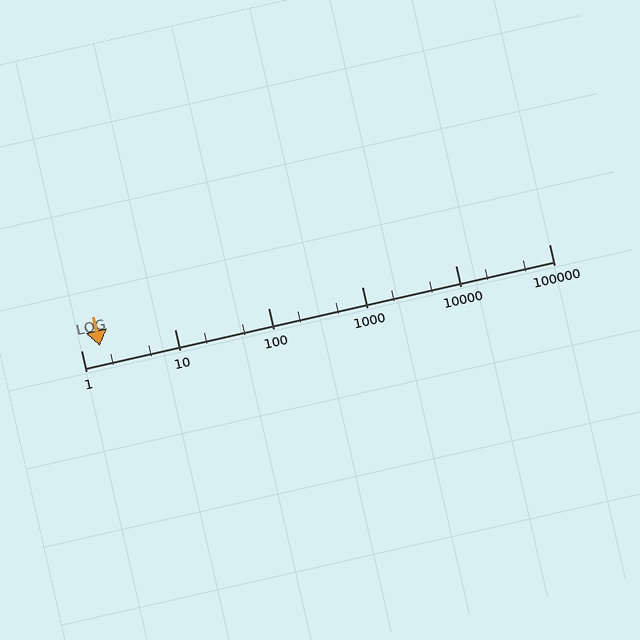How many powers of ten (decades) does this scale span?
The scale spans 5 decades, from 1 to 100000.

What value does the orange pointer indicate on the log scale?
The pointer indicates approximately 1.6.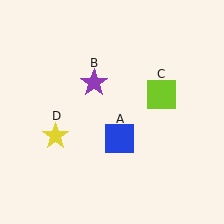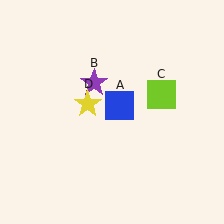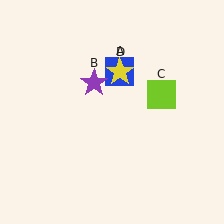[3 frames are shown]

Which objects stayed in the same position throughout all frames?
Purple star (object B) and lime square (object C) remained stationary.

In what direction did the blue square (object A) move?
The blue square (object A) moved up.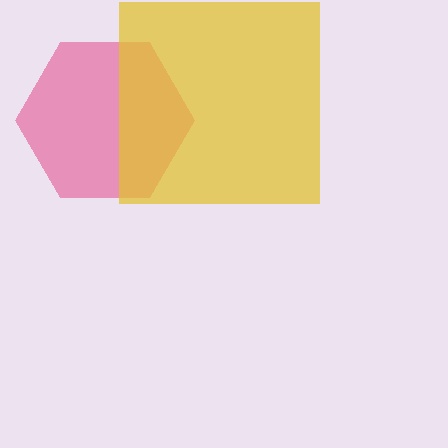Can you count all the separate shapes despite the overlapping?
Yes, there are 2 separate shapes.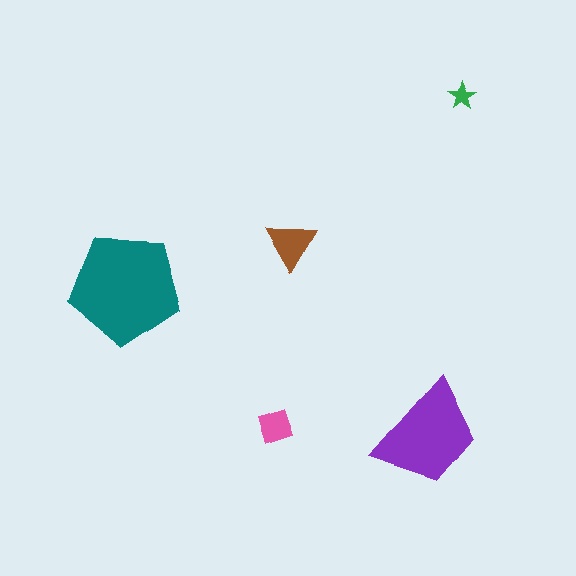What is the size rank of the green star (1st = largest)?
5th.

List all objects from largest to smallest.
The teal pentagon, the purple trapezoid, the brown triangle, the pink diamond, the green star.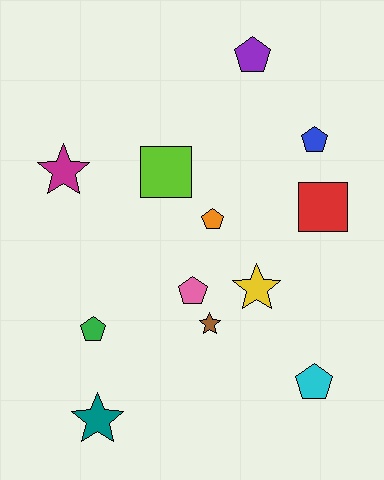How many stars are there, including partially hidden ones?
There are 4 stars.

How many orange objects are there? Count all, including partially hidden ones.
There is 1 orange object.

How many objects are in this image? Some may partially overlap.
There are 12 objects.